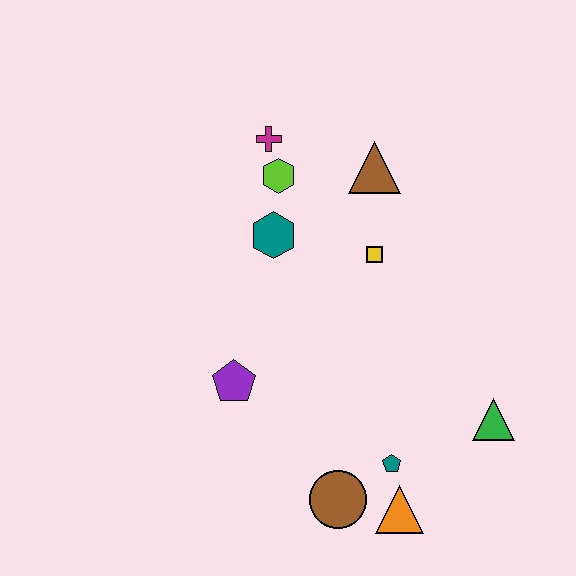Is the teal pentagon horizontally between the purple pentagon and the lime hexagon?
No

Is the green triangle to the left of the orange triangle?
No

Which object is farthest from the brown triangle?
The orange triangle is farthest from the brown triangle.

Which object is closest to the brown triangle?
The yellow square is closest to the brown triangle.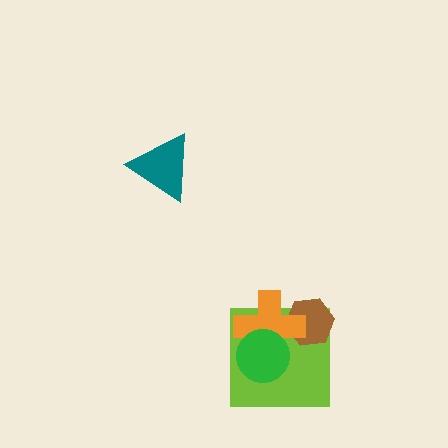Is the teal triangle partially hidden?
No, no other shape covers it.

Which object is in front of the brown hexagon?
The orange cross is in front of the brown hexagon.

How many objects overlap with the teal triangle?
0 objects overlap with the teal triangle.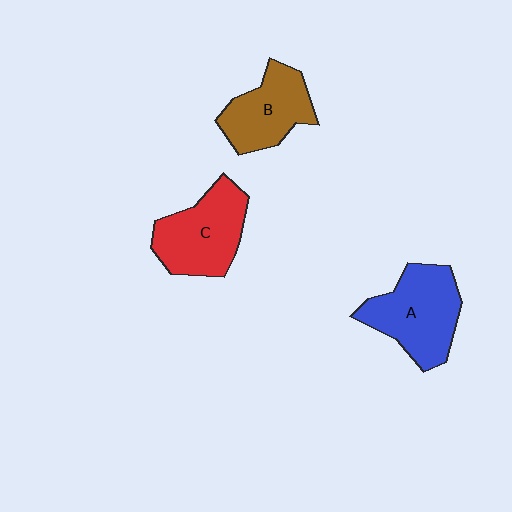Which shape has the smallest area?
Shape B (brown).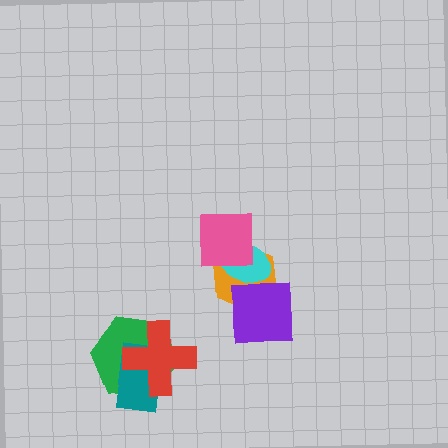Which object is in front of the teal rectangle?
The red cross is in front of the teal rectangle.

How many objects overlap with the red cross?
2 objects overlap with the red cross.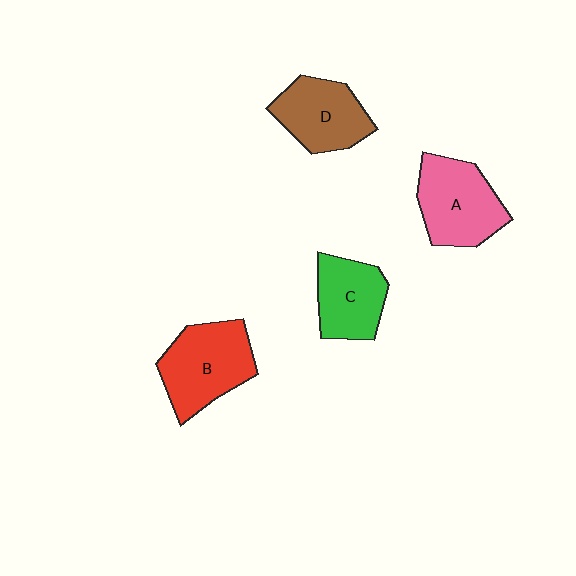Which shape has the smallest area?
Shape C (green).